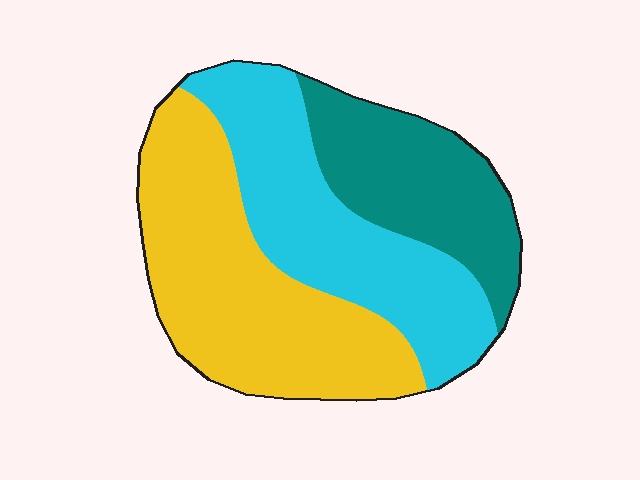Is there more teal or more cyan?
Cyan.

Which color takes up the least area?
Teal, at roughly 25%.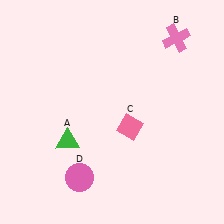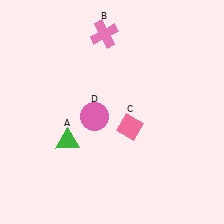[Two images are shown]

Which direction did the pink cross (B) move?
The pink cross (B) moved left.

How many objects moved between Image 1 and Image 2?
2 objects moved between the two images.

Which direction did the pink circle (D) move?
The pink circle (D) moved up.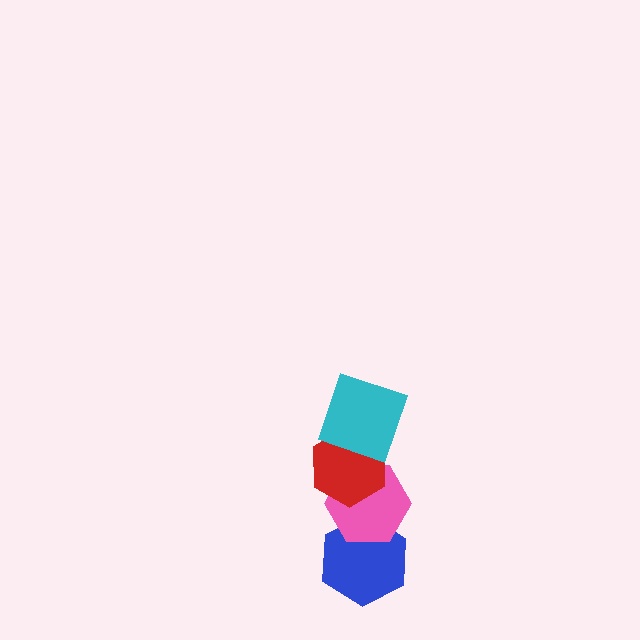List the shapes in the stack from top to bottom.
From top to bottom: the cyan square, the red hexagon, the pink hexagon, the blue hexagon.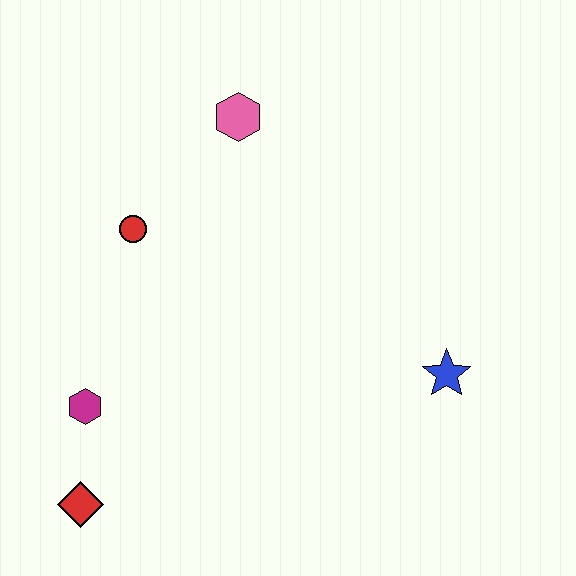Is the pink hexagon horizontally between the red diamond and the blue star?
Yes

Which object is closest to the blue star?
The pink hexagon is closest to the blue star.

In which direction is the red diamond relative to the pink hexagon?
The red diamond is below the pink hexagon.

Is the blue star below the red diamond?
No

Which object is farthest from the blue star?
The red diamond is farthest from the blue star.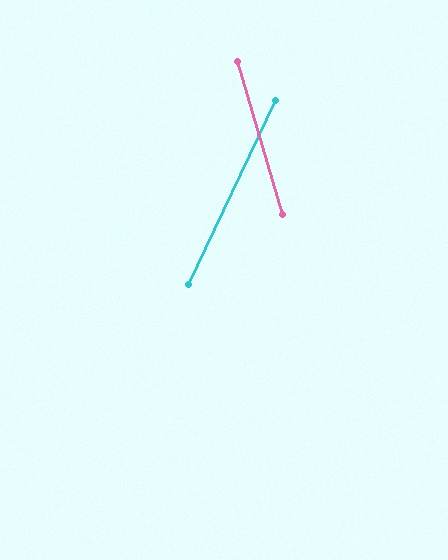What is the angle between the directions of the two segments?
Approximately 42 degrees.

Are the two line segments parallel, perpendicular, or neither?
Neither parallel nor perpendicular — they differ by about 42°.